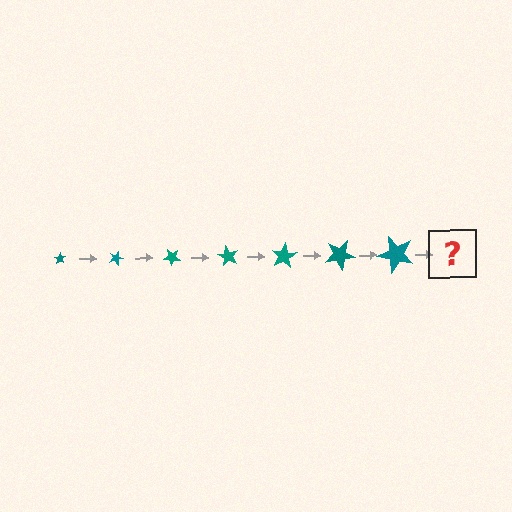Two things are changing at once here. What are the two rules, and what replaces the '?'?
The two rules are that the star grows larger each step and it rotates 20 degrees each step. The '?' should be a star, larger than the previous one and rotated 140 degrees from the start.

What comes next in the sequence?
The next element should be a star, larger than the previous one and rotated 140 degrees from the start.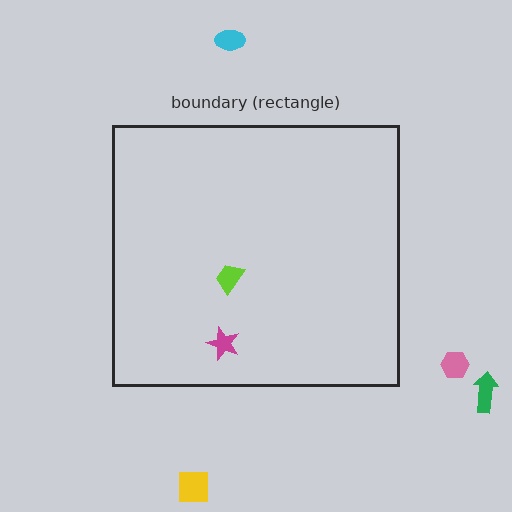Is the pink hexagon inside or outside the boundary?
Outside.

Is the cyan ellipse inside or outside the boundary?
Outside.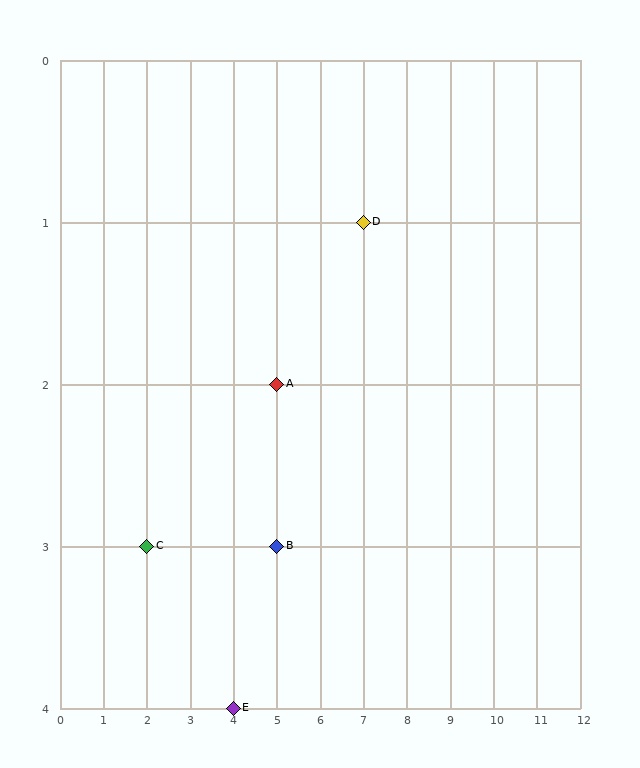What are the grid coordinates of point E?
Point E is at grid coordinates (4, 4).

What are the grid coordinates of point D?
Point D is at grid coordinates (7, 1).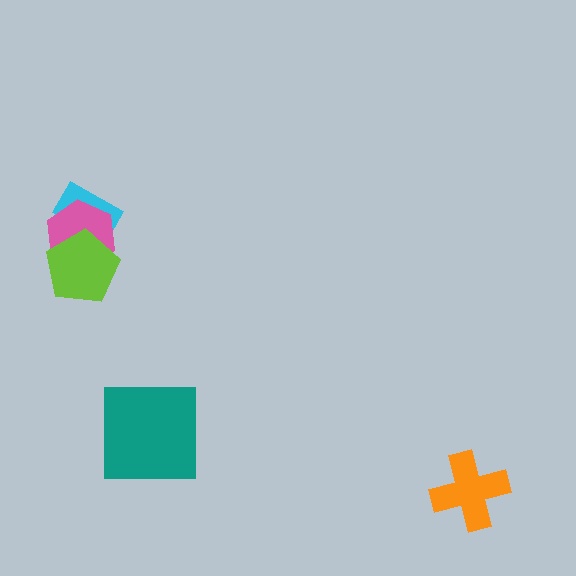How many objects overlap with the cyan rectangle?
2 objects overlap with the cyan rectangle.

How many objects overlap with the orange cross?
0 objects overlap with the orange cross.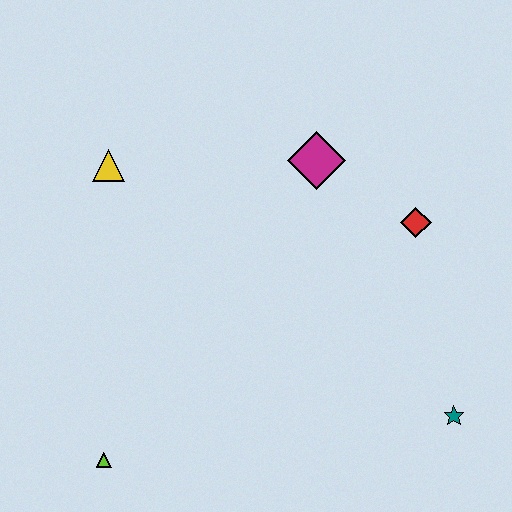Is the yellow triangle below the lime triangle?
No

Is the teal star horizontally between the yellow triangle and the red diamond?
No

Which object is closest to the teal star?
The red diamond is closest to the teal star.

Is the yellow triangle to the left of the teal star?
Yes